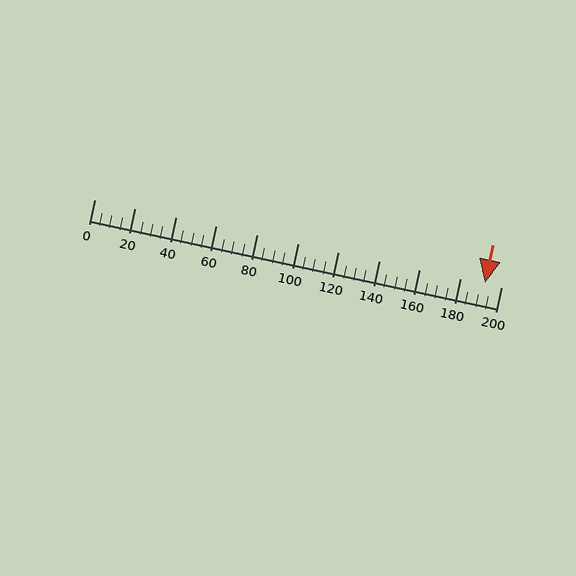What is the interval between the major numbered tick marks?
The major tick marks are spaced 20 units apart.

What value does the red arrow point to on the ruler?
The red arrow points to approximately 192.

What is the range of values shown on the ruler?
The ruler shows values from 0 to 200.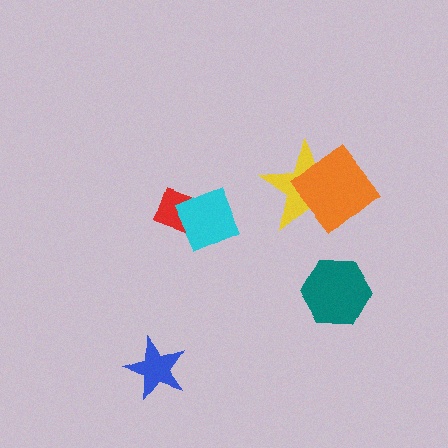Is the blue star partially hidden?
No, no other shape covers it.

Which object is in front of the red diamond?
The cyan diamond is in front of the red diamond.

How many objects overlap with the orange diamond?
1 object overlaps with the orange diamond.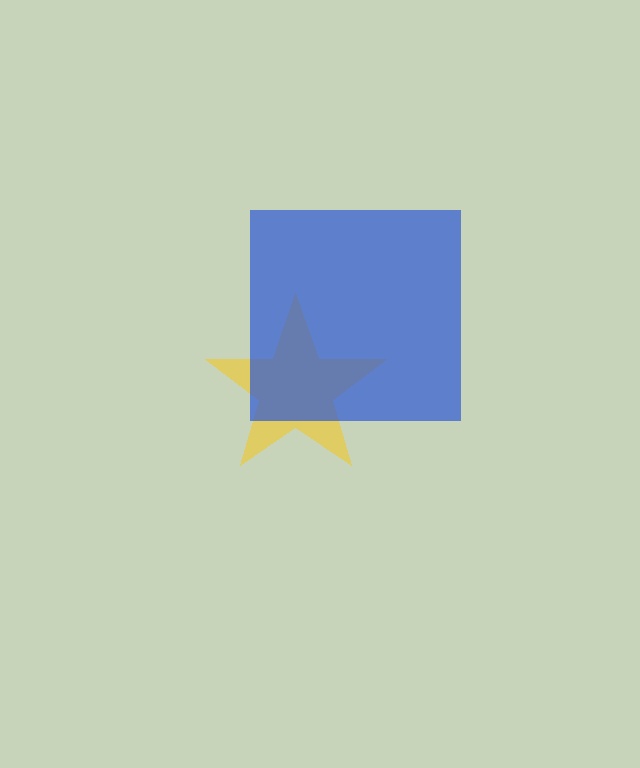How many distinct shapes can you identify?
There are 2 distinct shapes: a yellow star, a blue square.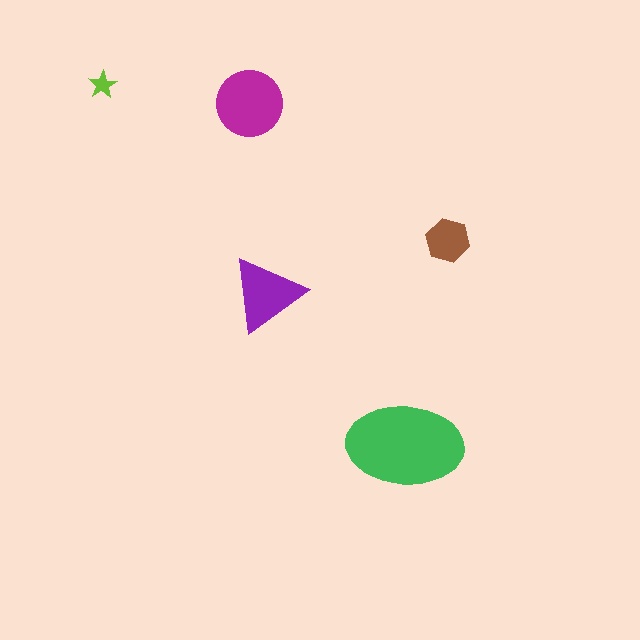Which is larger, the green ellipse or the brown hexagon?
The green ellipse.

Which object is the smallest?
The lime star.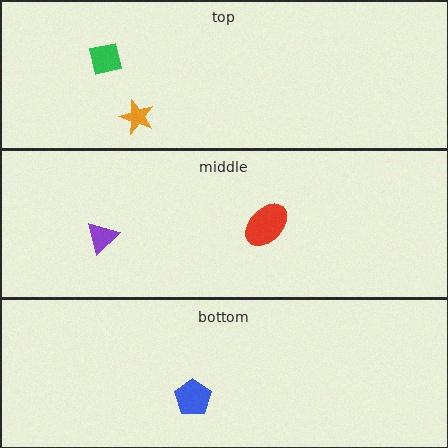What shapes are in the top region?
The orange star, the green square.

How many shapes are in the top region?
2.